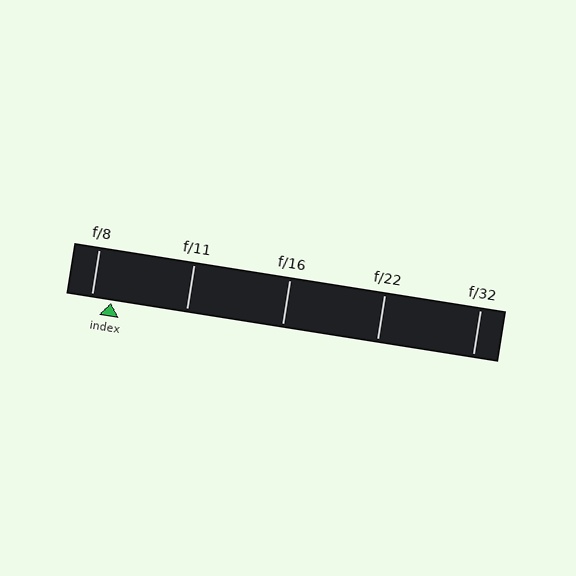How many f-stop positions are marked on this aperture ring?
There are 5 f-stop positions marked.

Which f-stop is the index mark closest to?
The index mark is closest to f/8.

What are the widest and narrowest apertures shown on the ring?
The widest aperture shown is f/8 and the narrowest is f/32.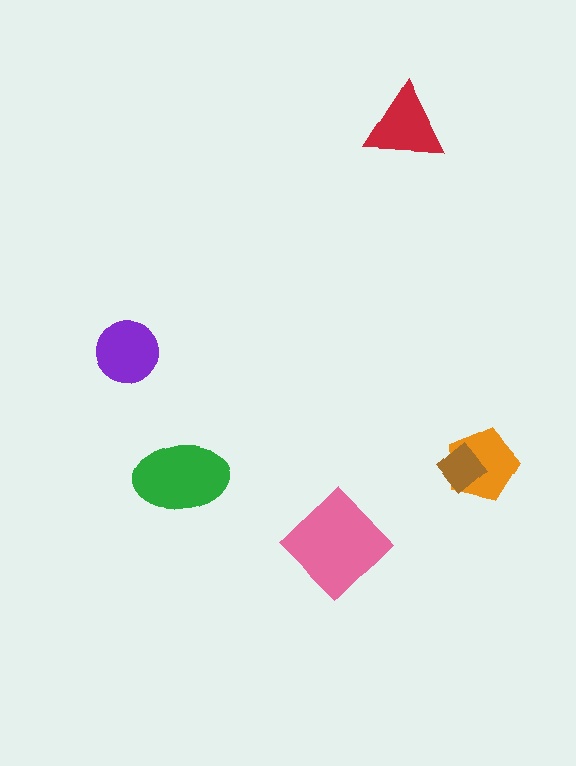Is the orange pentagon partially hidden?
Yes, it is partially covered by another shape.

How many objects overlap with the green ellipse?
0 objects overlap with the green ellipse.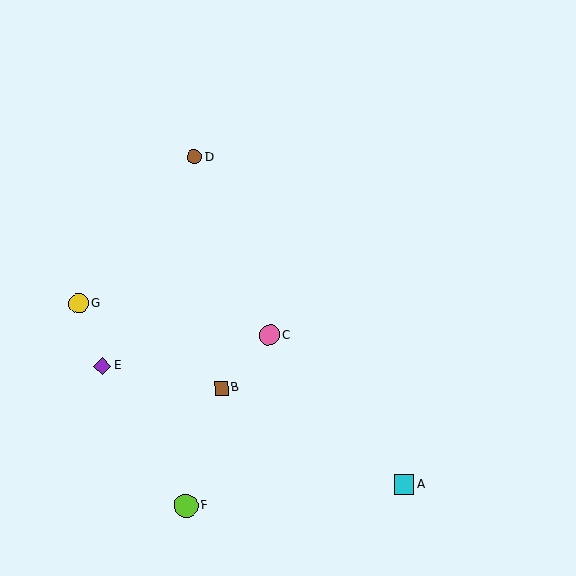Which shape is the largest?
The lime circle (labeled F) is the largest.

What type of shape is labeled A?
Shape A is a cyan square.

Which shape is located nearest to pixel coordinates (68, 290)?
The yellow circle (labeled G) at (79, 303) is nearest to that location.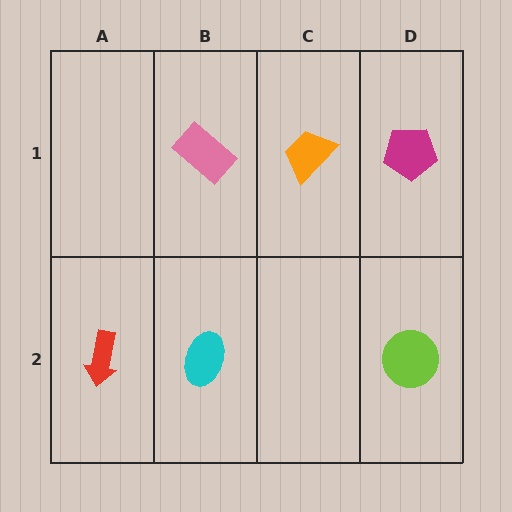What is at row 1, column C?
An orange trapezoid.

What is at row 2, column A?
A red arrow.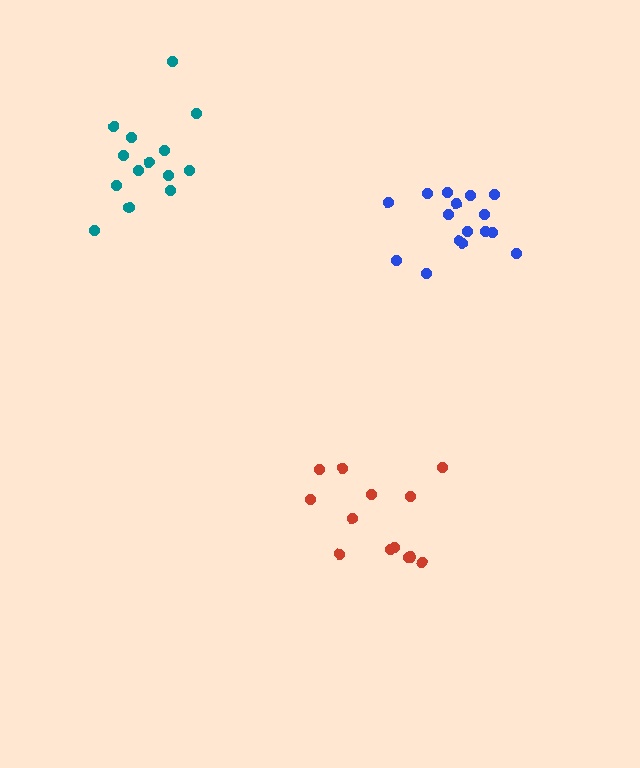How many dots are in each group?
Group 1: 16 dots, Group 2: 13 dots, Group 3: 14 dots (43 total).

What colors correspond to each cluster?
The clusters are colored: blue, red, teal.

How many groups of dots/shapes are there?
There are 3 groups.